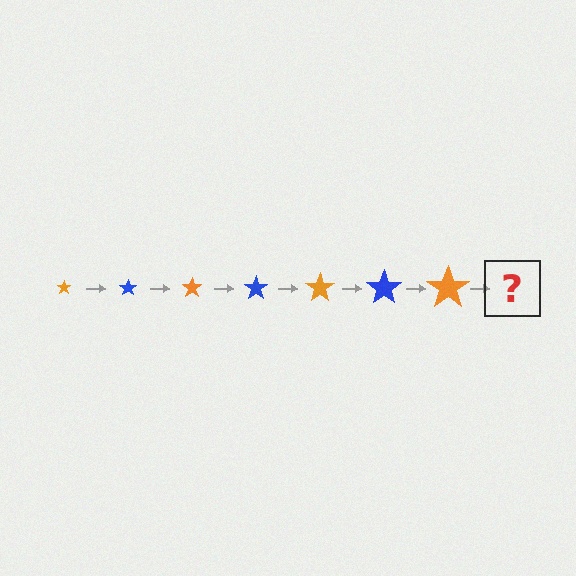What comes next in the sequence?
The next element should be a blue star, larger than the previous one.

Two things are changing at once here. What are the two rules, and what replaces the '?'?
The two rules are that the star grows larger each step and the color cycles through orange and blue. The '?' should be a blue star, larger than the previous one.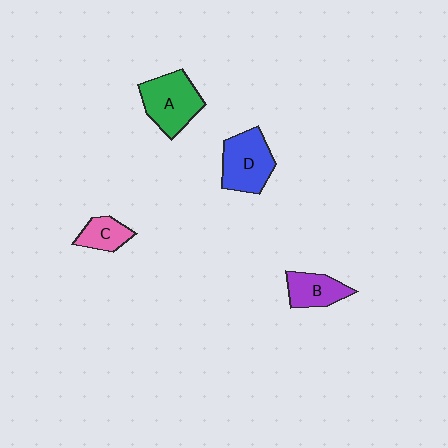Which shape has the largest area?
Shape A (green).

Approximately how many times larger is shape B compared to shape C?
Approximately 1.2 times.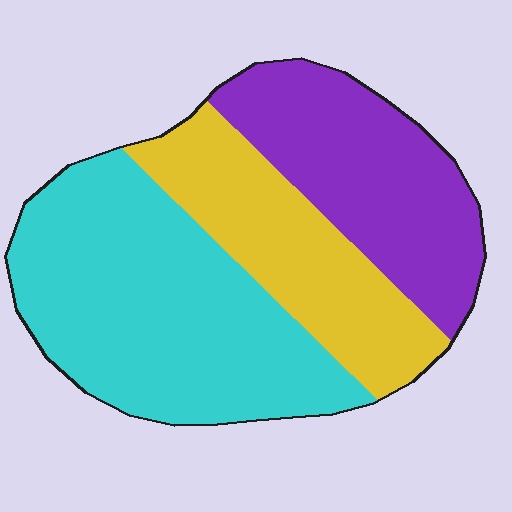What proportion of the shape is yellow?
Yellow takes up between a sixth and a third of the shape.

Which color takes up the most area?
Cyan, at roughly 45%.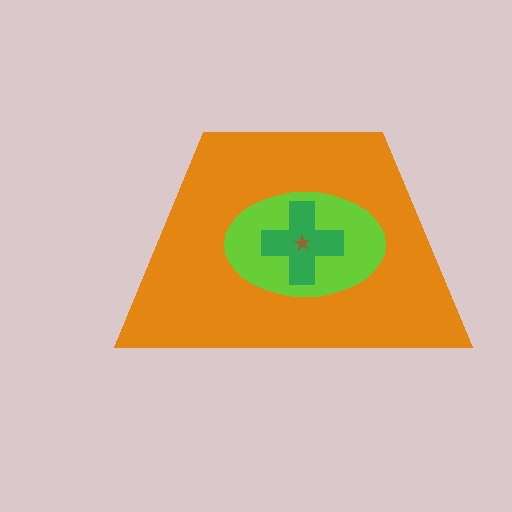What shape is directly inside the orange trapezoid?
The lime ellipse.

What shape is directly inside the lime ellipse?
The green cross.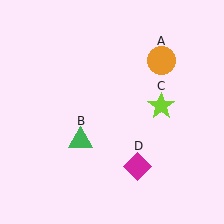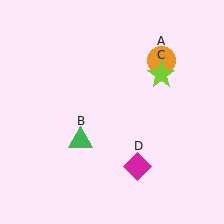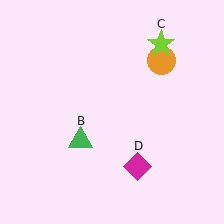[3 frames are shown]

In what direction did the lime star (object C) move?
The lime star (object C) moved up.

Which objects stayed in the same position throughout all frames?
Orange circle (object A) and green triangle (object B) and magenta diamond (object D) remained stationary.